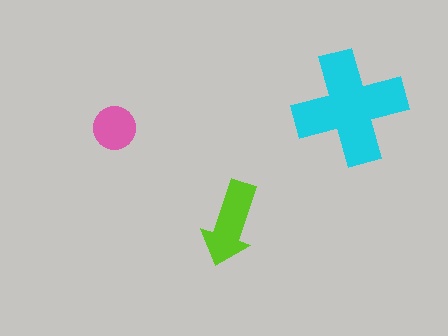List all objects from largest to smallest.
The cyan cross, the lime arrow, the pink circle.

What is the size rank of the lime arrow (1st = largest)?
2nd.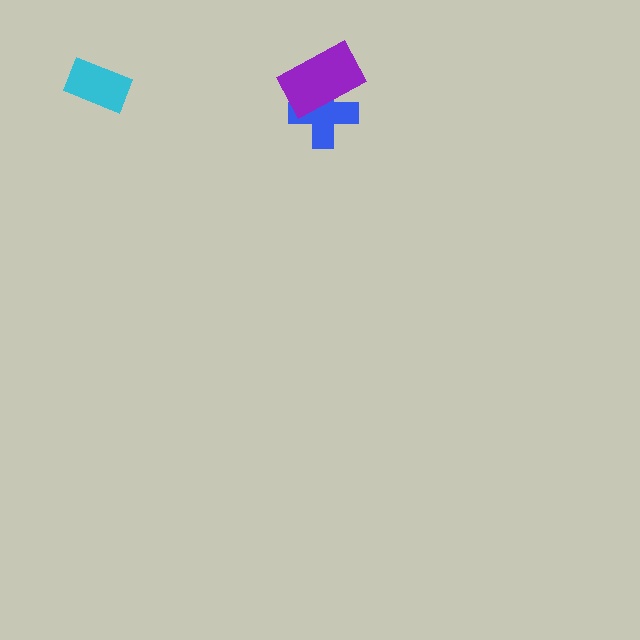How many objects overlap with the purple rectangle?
1 object overlaps with the purple rectangle.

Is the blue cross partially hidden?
Yes, it is partially covered by another shape.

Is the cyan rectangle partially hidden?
No, no other shape covers it.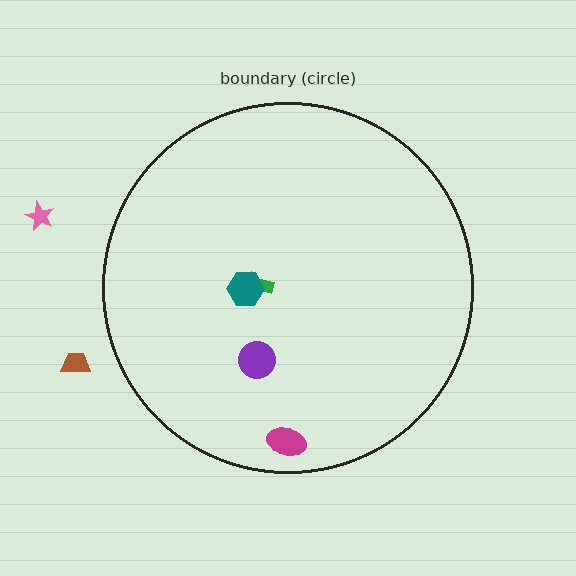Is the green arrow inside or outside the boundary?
Inside.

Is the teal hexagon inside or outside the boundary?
Inside.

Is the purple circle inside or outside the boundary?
Inside.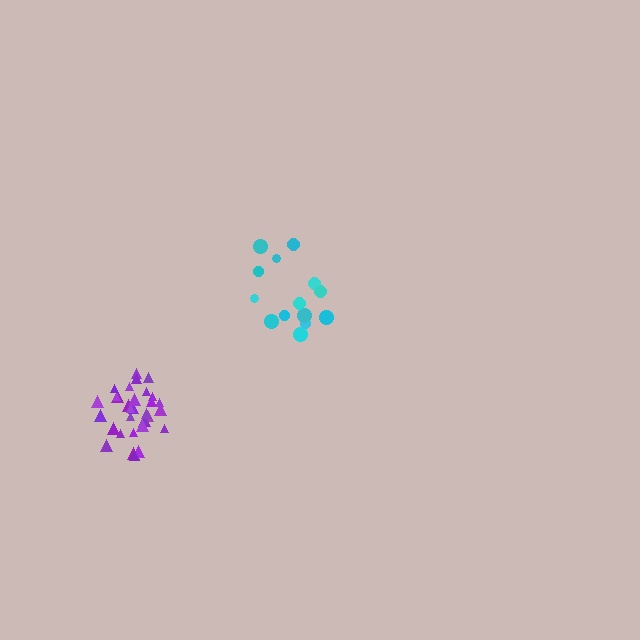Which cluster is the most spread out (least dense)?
Cyan.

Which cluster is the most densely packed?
Purple.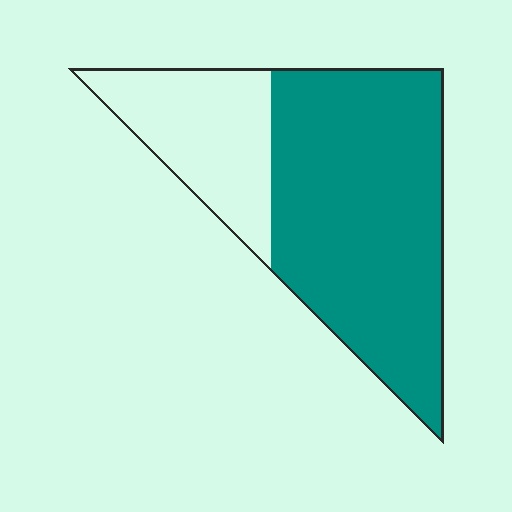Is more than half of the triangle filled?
Yes.